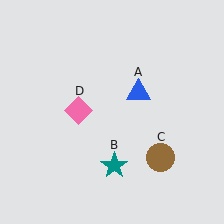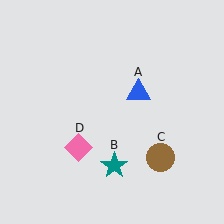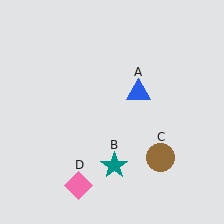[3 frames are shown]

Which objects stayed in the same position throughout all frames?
Blue triangle (object A) and teal star (object B) and brown circle (object C) remained stationary.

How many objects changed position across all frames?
1 object changed position: pink diamond (object D).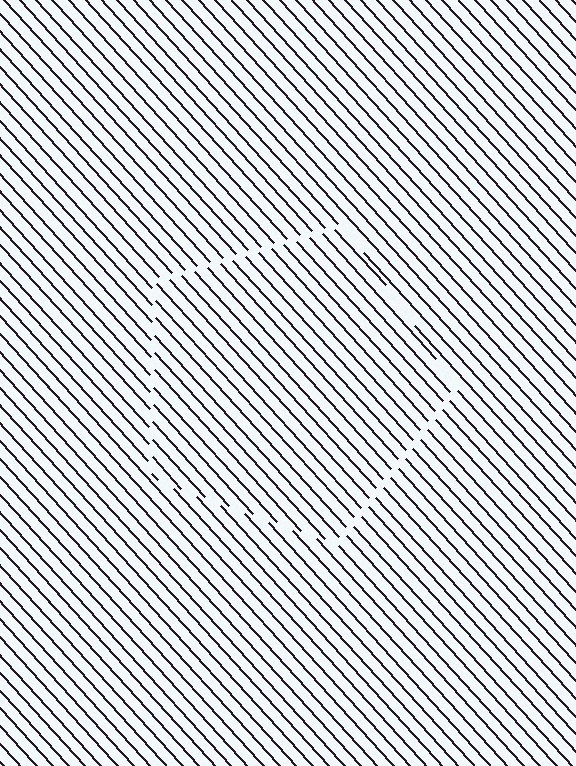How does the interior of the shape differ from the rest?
The interior of the shape contains the same grating, shifted by half a period — the contour is defined by the phase discontinuity where line-ends from the inner and outer gratings abut.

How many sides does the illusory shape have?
5 sides — the line-ends trace a pentagon.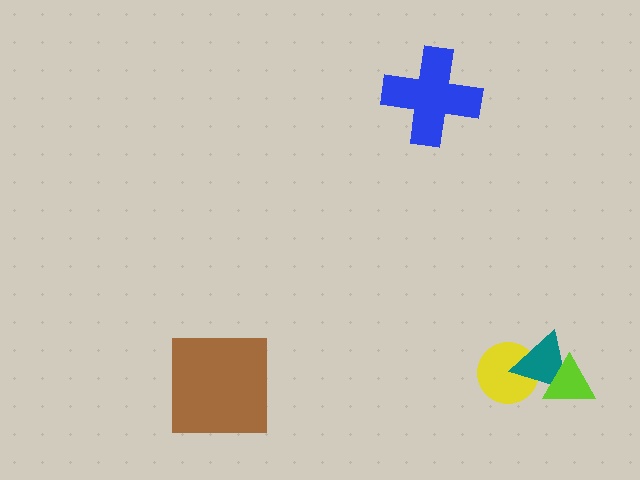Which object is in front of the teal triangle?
The lime triangle is in front of the teal triangle.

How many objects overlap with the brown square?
0 objects overlap with the brown square.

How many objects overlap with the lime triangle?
1 object overlaps with the lime triangle.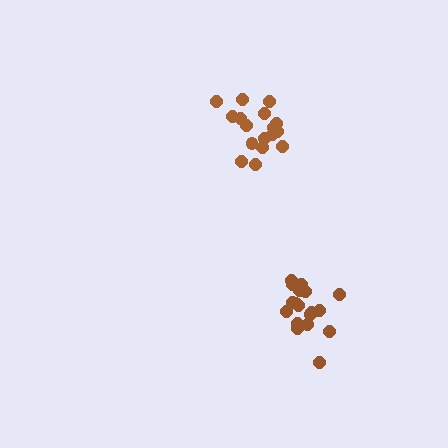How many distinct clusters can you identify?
There are 2 distinct clusters.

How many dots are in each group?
Group 1: 17 dots, Group 2: 18 dots (35 total).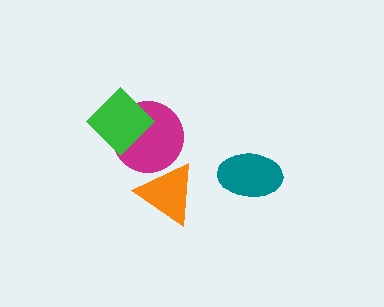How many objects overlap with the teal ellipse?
0 objects overlap with the teal ellipse.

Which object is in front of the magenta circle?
The green diamond is in front of the magenta circle.